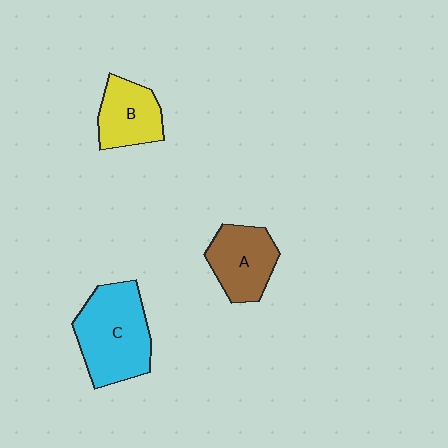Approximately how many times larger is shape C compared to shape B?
Approximately 1.7 times.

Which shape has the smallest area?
Shape B (yellow).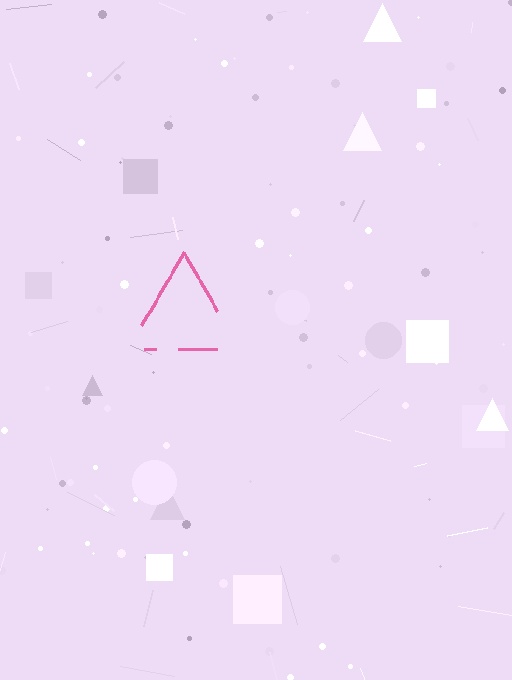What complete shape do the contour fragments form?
The contour fragments form a triangle.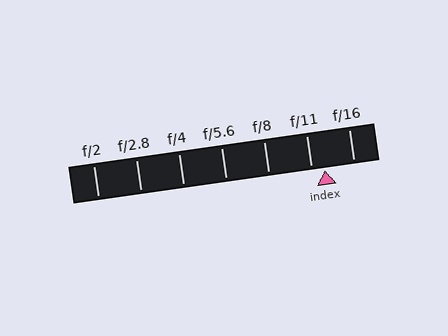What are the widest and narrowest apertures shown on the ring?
The widest aperture shown is f/2 and the narrowest is f/16.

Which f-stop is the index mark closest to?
The index mark is closest to f/11.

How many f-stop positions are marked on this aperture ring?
There are 7 f-stop positions marked.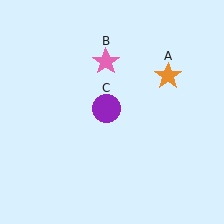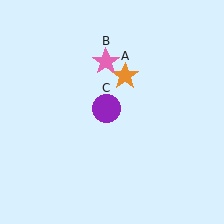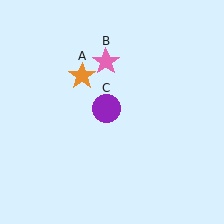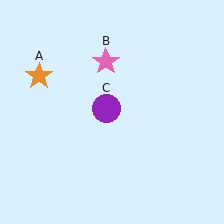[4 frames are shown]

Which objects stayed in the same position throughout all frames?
Pink star (object B) and purple circle (object C) remained stationary.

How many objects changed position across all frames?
1 object changed position: orange star (object A).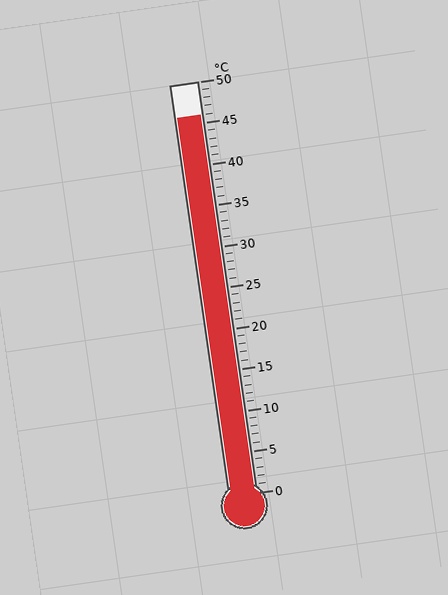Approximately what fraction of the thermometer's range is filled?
The thermometer is filled to approximately 90% of its range.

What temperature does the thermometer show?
The thermometer shows approximately 46°C.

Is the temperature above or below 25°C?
The temperature is above 25°C.